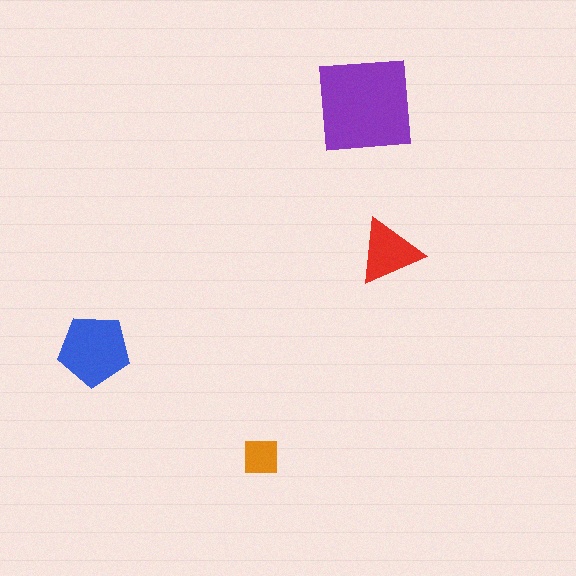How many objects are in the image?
There are 4 objects in the image.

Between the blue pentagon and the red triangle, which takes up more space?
The blue pentagon.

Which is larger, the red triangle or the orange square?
The red triangle.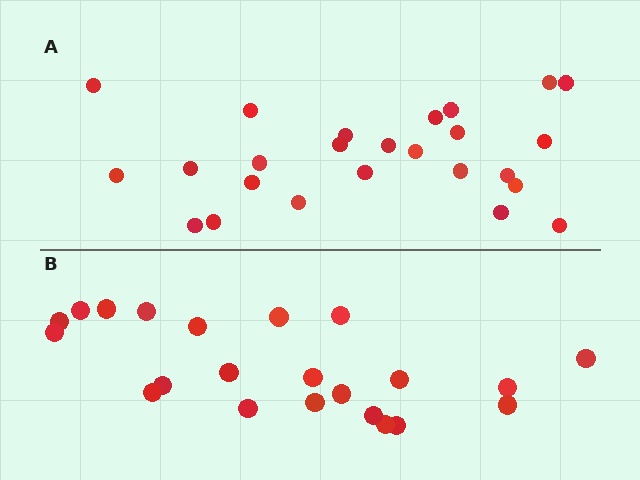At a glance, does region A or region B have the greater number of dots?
Region A (the top region) has more dots.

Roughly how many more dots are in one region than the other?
Region A has just a few more — roughly 2 or 3 more dots than region B.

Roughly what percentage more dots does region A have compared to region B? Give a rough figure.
About 15% more.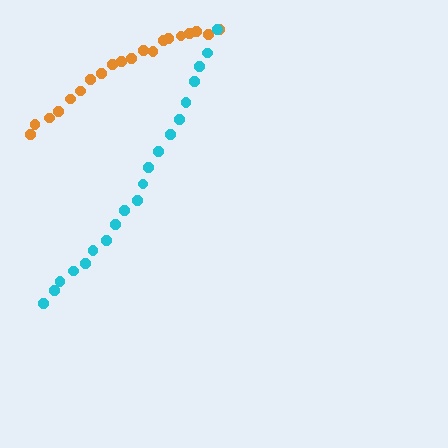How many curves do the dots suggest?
There are 2 distinct paths.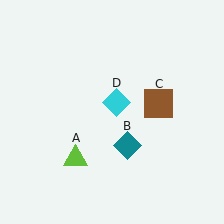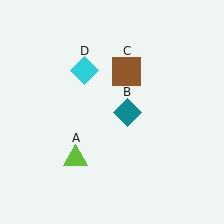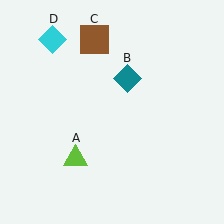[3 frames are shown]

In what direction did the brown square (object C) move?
The brown square (object C) moved up and to the left.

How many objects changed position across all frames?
3 objects changed position: teal diamond (object B), brown square (object C), cyan diamond (object D).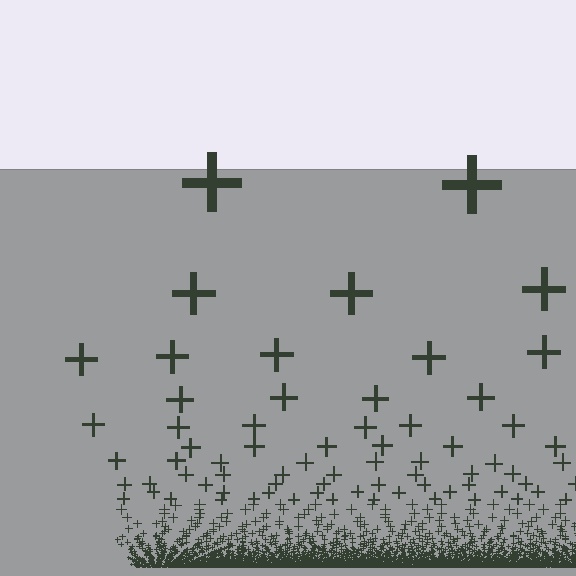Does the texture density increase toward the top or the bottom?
Density increases toward the bottom.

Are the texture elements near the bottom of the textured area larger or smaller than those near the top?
Smaller. The gradient is inverted — elements near the bottom are smaller and denser.